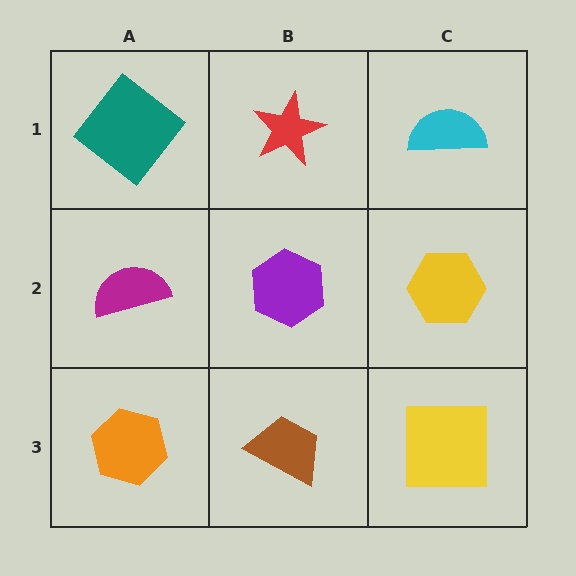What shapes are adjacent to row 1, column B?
A purple hexagon (row 2, column B), a teal diamond (row 1, column A), a cyan semicircle (row 1, column C).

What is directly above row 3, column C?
A yellow hexagon.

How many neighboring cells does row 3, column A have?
2.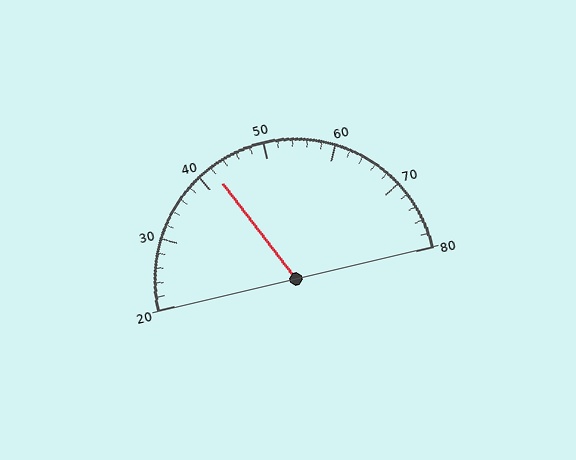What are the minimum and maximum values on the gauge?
The gauge ranges from 20 to 80.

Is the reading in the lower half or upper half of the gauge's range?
The reading is in the lower half of the range (20 to 80).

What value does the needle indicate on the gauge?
The needle indicates approximately 42.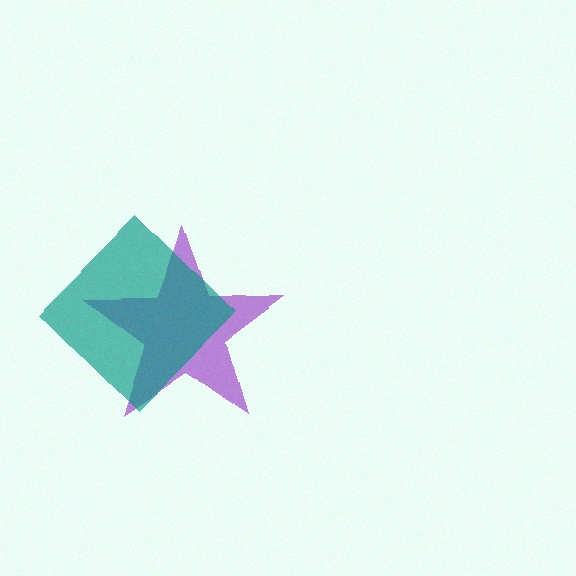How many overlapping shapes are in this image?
There are 2 overlapping shapes in the image.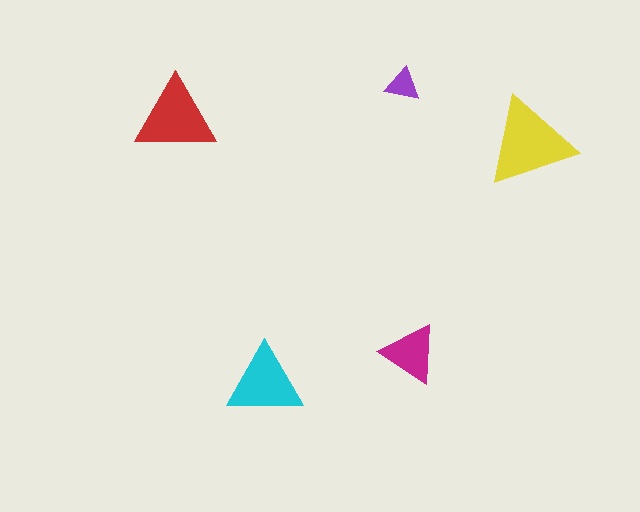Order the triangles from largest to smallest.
the yellow one, the red one, the cyan one, the magenta one, the purple one.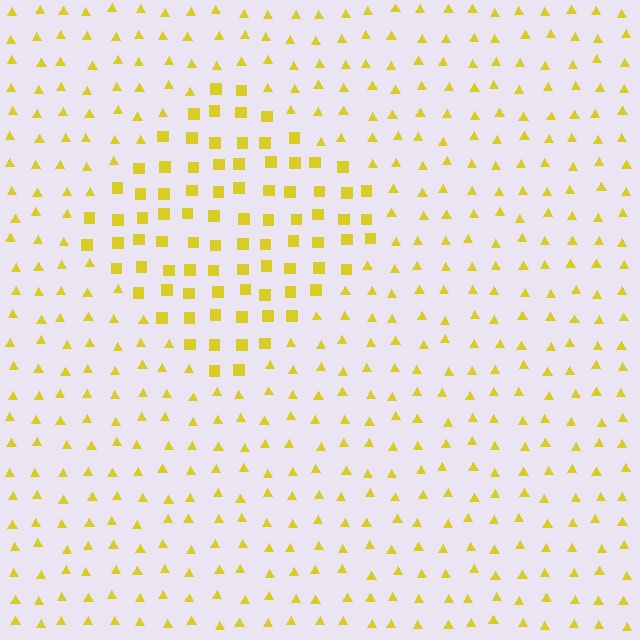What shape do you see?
I see a diamond.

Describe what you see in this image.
The image is filled with small yellow elements arranged in a uniform grid. A diamond-shaped region contains squares, while the surrounding area contains triangles. The boundary is defined purely by the change in element shape.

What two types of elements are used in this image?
The image uses squares inside the diamond region and triangles outside it.